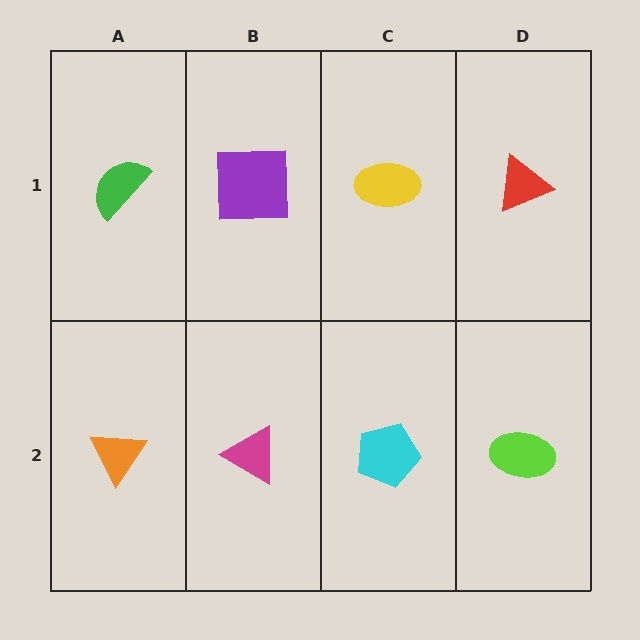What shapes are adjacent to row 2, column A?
A green semicircle (row 1, column A), a magenta triangle (row 2, column B).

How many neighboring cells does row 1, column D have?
2.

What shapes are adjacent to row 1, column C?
A cyan pentagon (row 2, column C), a purple square (row 1, column B), a red triangle (row 1, column D).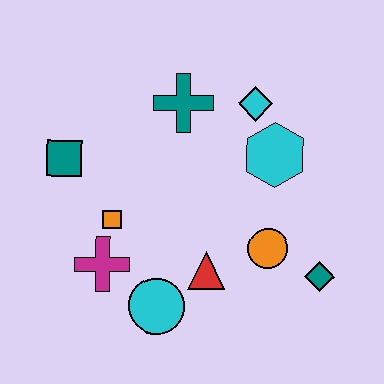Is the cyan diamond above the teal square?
Yes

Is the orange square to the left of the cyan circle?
Yes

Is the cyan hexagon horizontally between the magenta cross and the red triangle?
No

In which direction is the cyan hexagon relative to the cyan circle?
The cyan hexagon is above the cyan circle.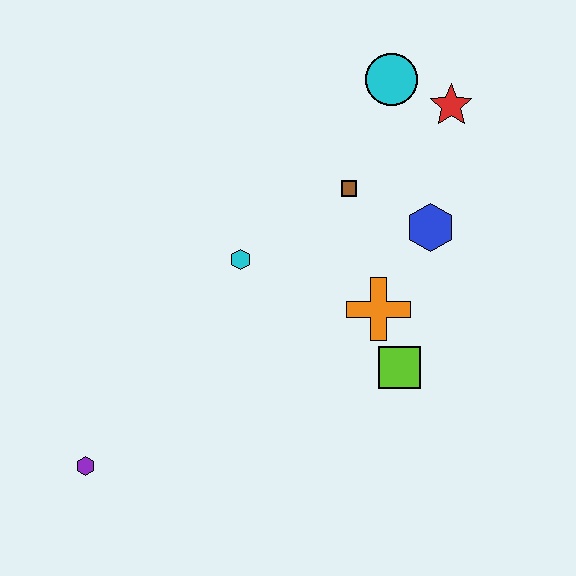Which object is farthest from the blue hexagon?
The purple hexagon is farthest from the blue hexagon.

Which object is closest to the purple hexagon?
The cyan hexagon is closest to the purple hexagon.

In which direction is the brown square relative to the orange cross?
The brown square is above the orange cross.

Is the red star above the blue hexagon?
Yes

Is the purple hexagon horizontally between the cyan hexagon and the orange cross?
No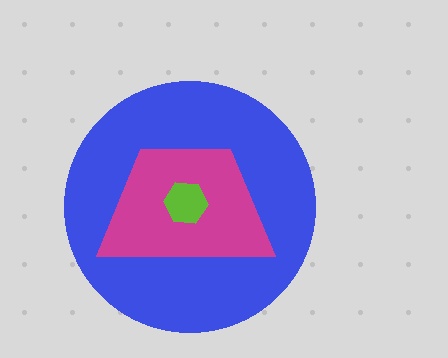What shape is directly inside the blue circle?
The magenta trapezoid.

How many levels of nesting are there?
3.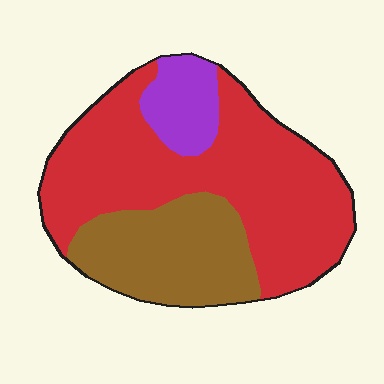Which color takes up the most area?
Red, at roughly 60%.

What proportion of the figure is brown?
Brown covers roughly 30% of the figure.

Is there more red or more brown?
Red.